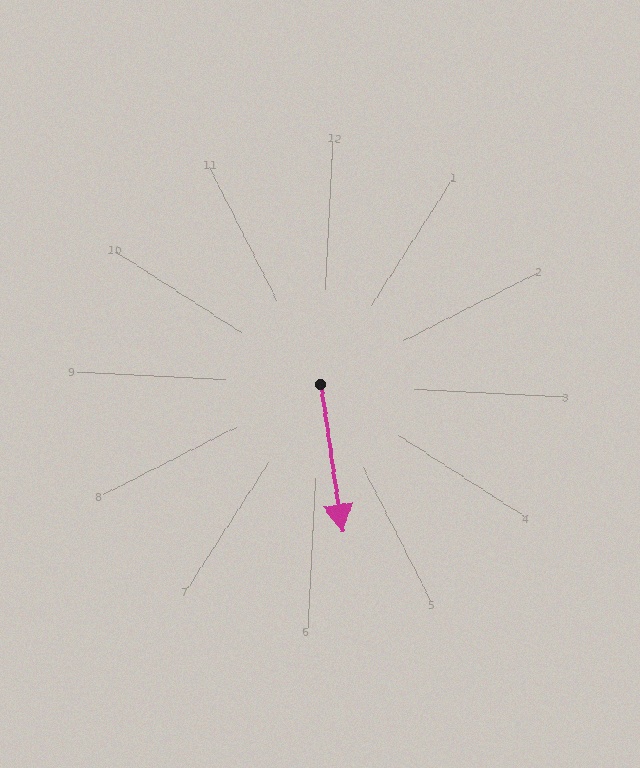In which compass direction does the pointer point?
South.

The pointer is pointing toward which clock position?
Roughly 6 o'clock.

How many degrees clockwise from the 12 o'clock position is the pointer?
Approximately 169 degrees.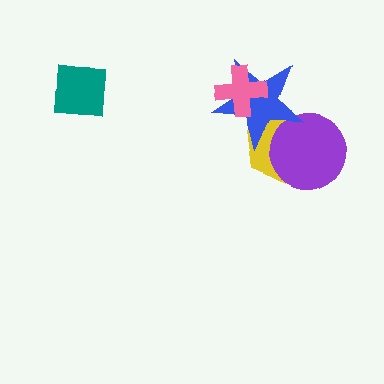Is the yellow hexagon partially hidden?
Yes, it is partially covered by another shape.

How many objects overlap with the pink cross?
1 object overlaps with the pink cross.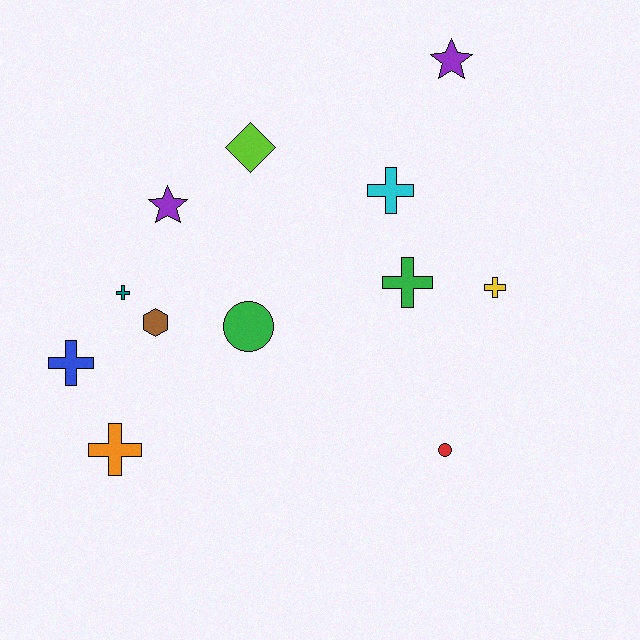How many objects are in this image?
There are 12 objects.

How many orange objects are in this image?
There is 1 orange object.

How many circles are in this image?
There are 2 circles.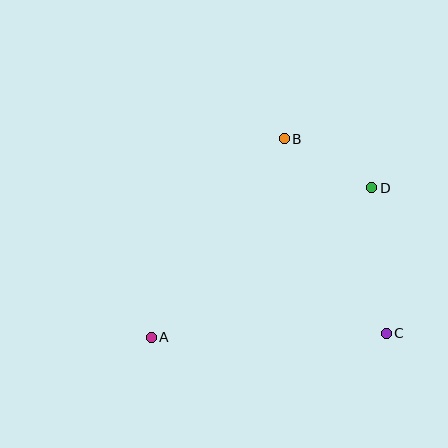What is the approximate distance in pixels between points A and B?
The distance between A and B is approximately 239 pixels.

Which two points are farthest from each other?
Points A and D are farthest from each other.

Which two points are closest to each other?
Points B and D are closest to each other.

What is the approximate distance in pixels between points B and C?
The distance between B and C is approximately 220 pixels.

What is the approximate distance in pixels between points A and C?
The distance between A and C is approximately 235 pixels.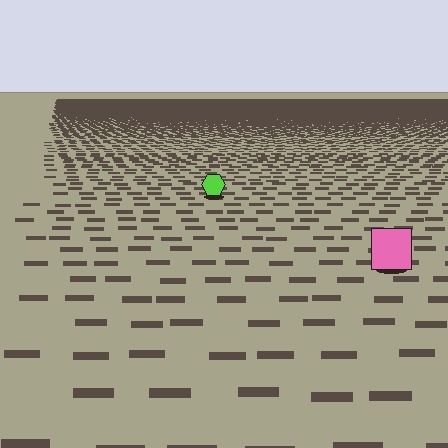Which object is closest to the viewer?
The pink square is closest. The texture marks near it are larger and more spread out.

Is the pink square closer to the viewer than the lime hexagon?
Yes. The pink square is closer — you can tell from the texture gradient: the ground texture is coarser near it.